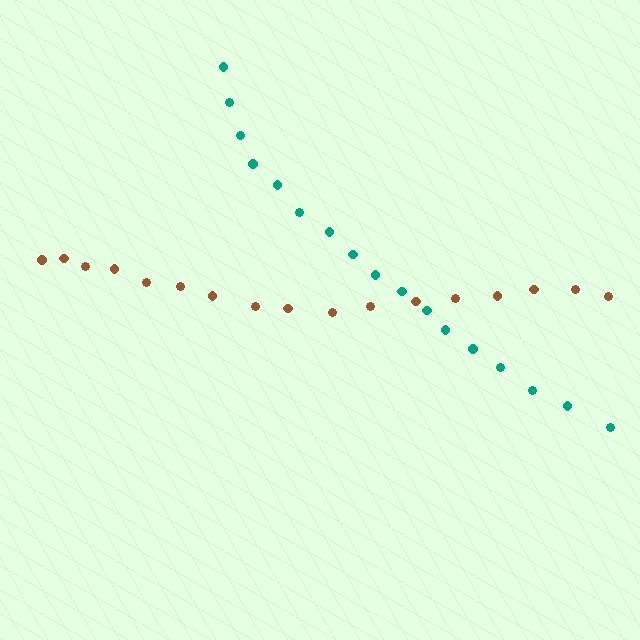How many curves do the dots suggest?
There are 2 distinct paths.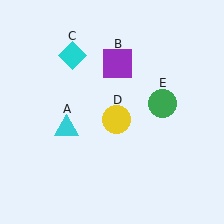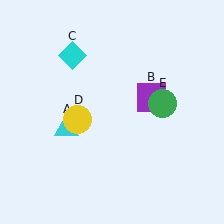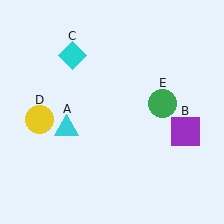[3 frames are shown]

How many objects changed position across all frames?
2 objects changed position: purple square (object B), yellow circle (object D).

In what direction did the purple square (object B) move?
The purple square (object B) moved down and to the right.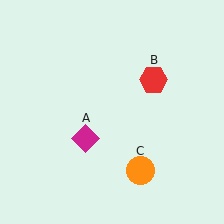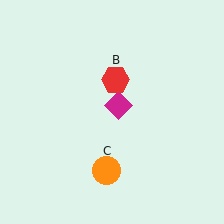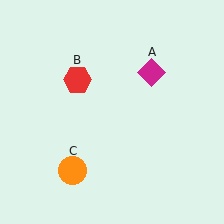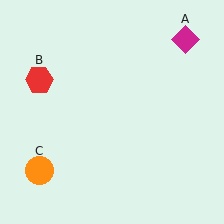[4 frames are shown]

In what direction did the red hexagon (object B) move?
The red hexagon (object B) moved left.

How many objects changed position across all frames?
3 objects changed position: magenta diamond (object A), red hexagon (object B), orange circle (object C).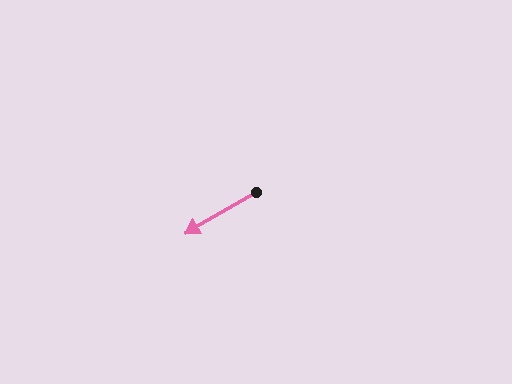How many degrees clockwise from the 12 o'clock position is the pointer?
Approximately 240 degrees.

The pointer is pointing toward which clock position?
Roughly 8 o'clock.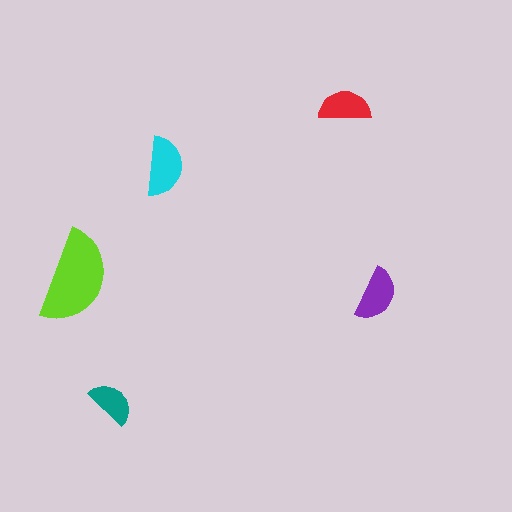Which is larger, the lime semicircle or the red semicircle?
The lime one.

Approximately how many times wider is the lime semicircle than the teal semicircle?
About 2 times wider.